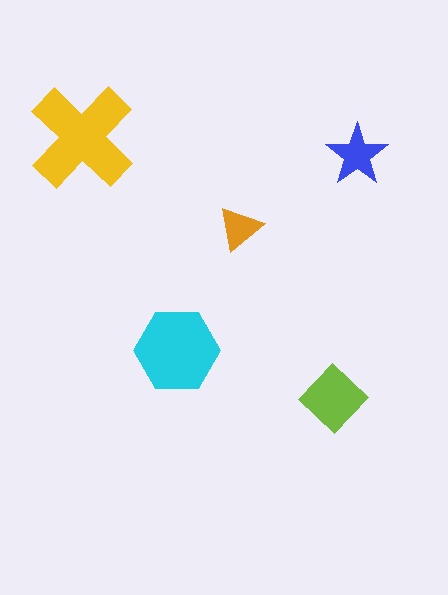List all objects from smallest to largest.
The orange triangle, the blue star, the lime diamond, the cyan hexagon, the yellow cross.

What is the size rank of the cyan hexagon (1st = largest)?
2nd.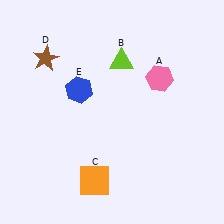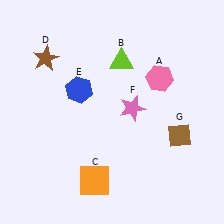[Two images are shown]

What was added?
A pink star (F), a brown diamond (G) were added in Image 2.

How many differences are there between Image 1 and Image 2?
There are 2 differences between the two images.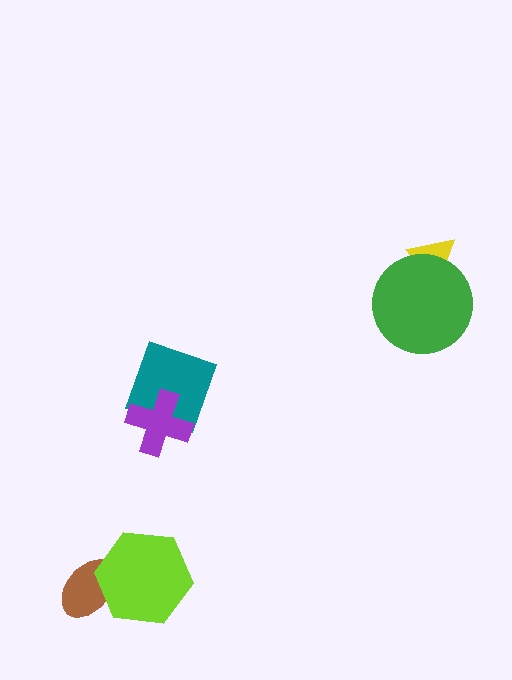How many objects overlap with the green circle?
1 object overlaps with the green circle.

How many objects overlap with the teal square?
1 object overlaps with the teal square.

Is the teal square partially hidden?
Yes, it is partially covered by another shape.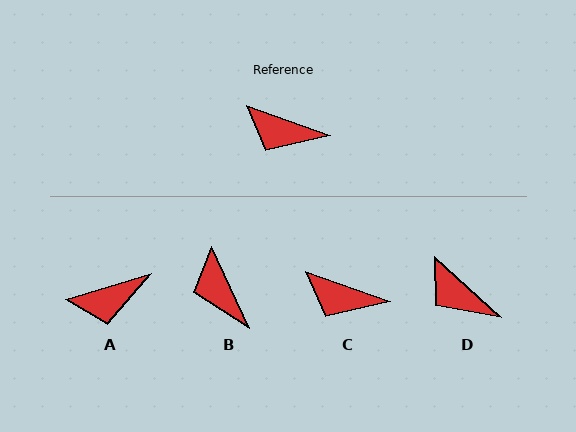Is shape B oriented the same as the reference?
No, it is off by about 45 degrees.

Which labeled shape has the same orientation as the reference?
C.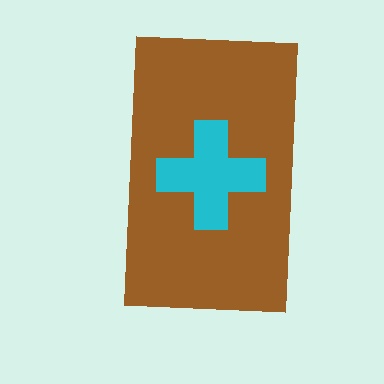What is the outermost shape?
The brown rectangle.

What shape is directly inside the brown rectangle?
The cyan cross.